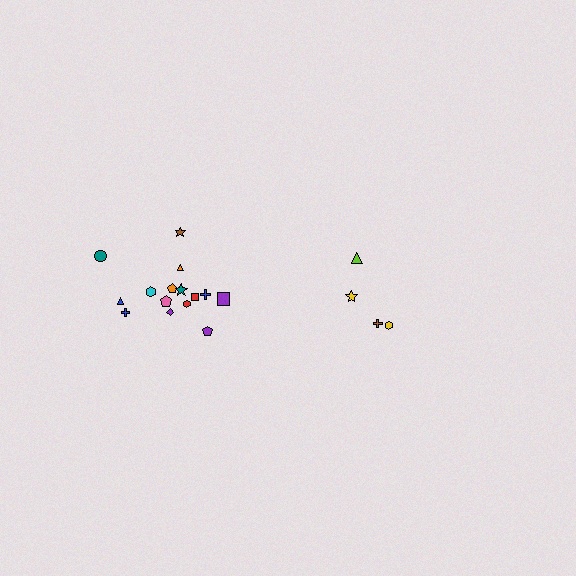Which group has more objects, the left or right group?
The left group.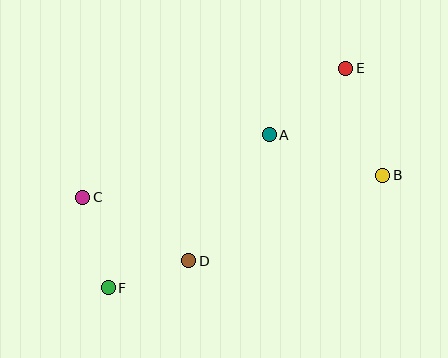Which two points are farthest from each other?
Points E and F are farthest from each other.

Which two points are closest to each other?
Points D and F are closest to each other.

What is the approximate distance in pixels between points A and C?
The distance between A and C is approximately 197 pixels.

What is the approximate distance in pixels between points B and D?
The distance between B and D is approximately 212 pixels.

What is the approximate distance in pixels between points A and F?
The distance between A and F is approximately 222 pixels.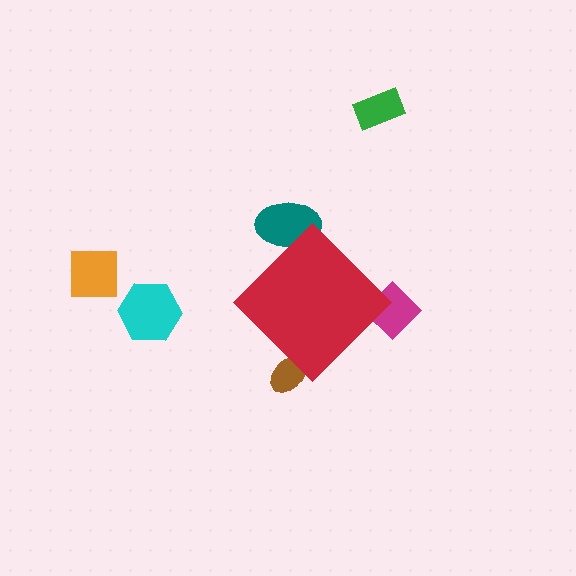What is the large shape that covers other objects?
A red diamond.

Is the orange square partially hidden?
No, the orange square is fully visible.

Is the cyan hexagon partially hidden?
No, the cyan hexagon is fully visible.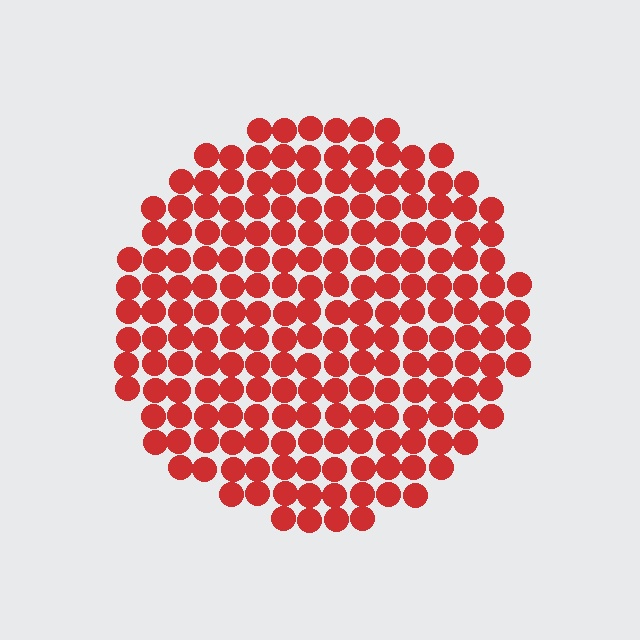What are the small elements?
The small elements are circles.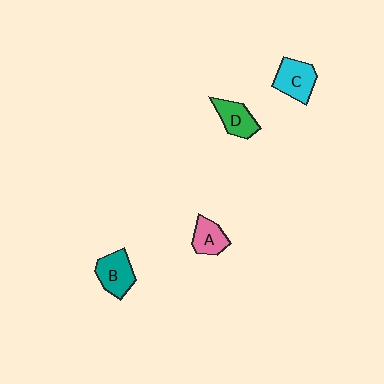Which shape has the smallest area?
Shape A (pink).